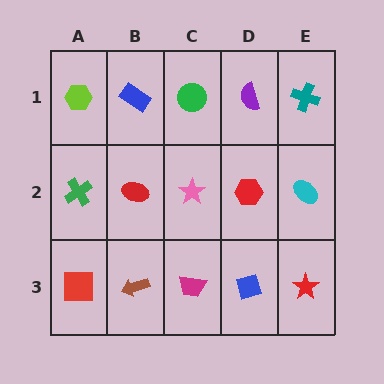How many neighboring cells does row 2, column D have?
4.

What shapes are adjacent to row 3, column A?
A green cross (row 2, column A), a brown arrow (row 3, column B).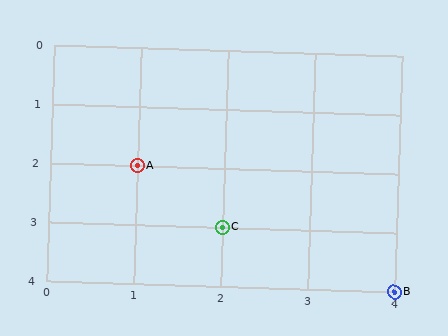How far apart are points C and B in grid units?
Points C and B are 2 columns and 1 row apart (about 2.2 grid units diagonally).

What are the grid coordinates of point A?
Point A is at grid coordinates (1, 2).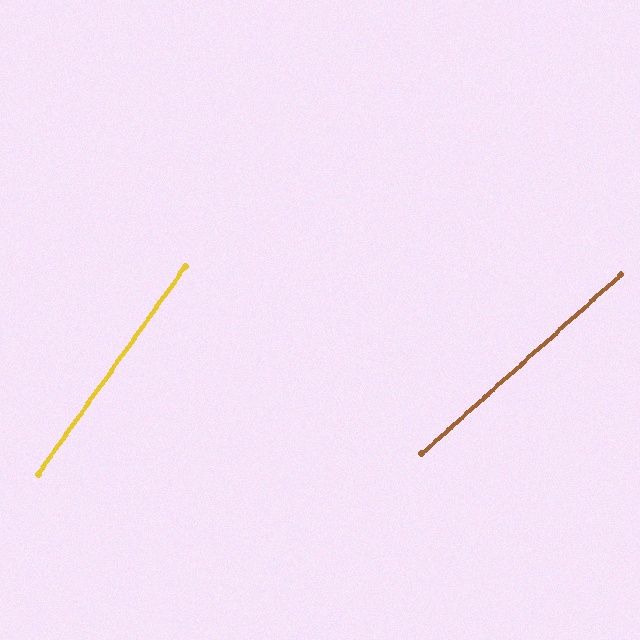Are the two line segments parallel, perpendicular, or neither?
Neither parallel nor perpendicular — they differ by about 13°.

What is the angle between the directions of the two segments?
Approximately 13 degrees.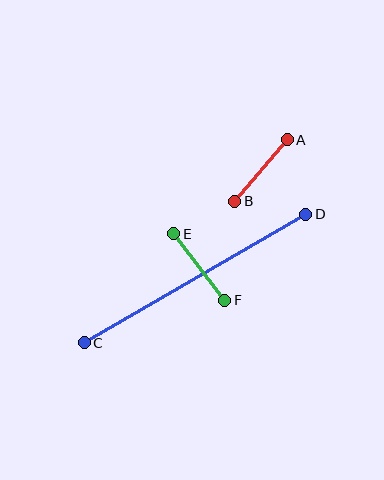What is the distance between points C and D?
The distance is approximately 256 pixels.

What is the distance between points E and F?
The distance is approximately 84 pixels.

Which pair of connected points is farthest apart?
Points C and D are farthest apart.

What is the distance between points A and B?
The distance is approximately 81 pixels.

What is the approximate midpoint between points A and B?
The midpoint is at approximately (261, 171) pixels.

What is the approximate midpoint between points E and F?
The midpoint is at approximately (199, 267) pixels.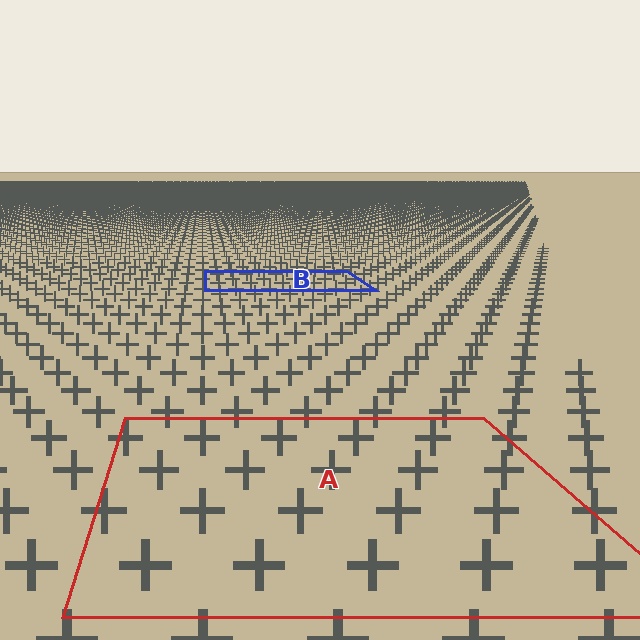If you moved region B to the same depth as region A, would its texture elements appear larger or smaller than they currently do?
They would appear larger. At a closer depth, the same texture elements are projected at a bigger on-screen size.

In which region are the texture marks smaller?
The texture marks are smaller in region B, because it is farther away.